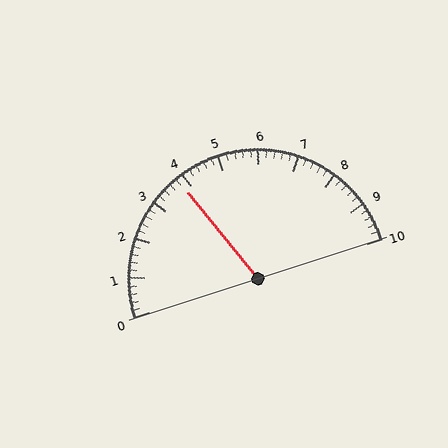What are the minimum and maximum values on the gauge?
The gauge ranges from 0 to 10.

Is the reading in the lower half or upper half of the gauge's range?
The reading is in the lower half of the range (0 to 10).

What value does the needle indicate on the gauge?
The needle indicates approximately 3.8.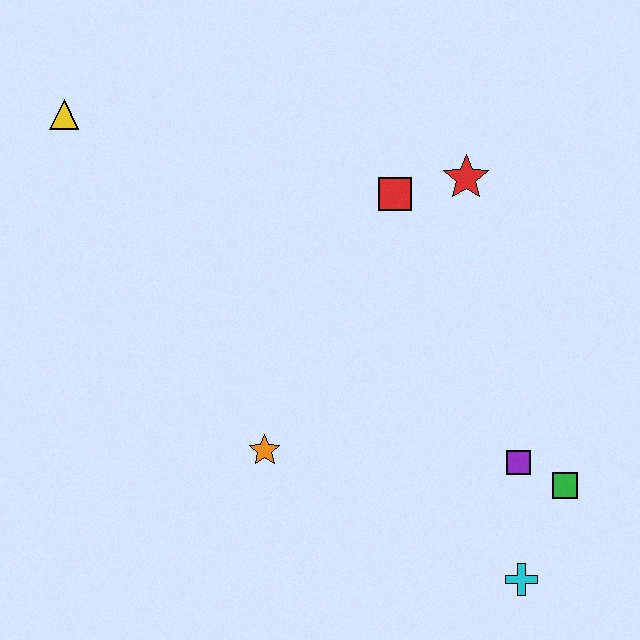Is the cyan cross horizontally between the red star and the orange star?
No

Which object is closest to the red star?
The red square is closest to the red star.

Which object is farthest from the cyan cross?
The yellow triangle is farthest from the cyan cross.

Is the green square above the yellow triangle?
No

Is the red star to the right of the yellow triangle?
Yes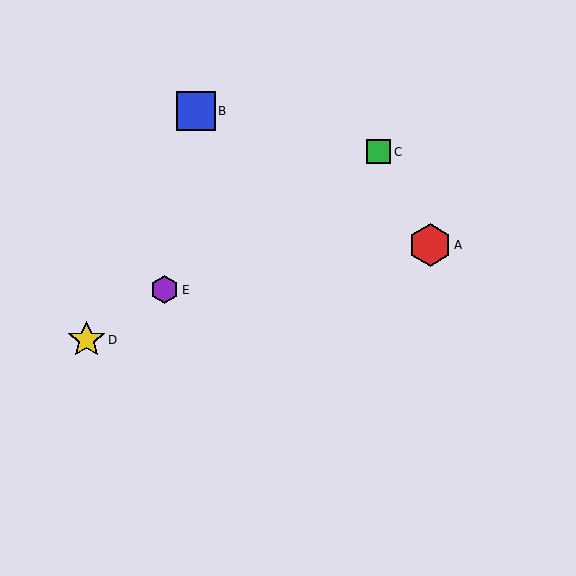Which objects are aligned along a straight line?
Objects C, D, E are aligned along a straight line.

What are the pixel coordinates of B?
Object B is at (196, 111).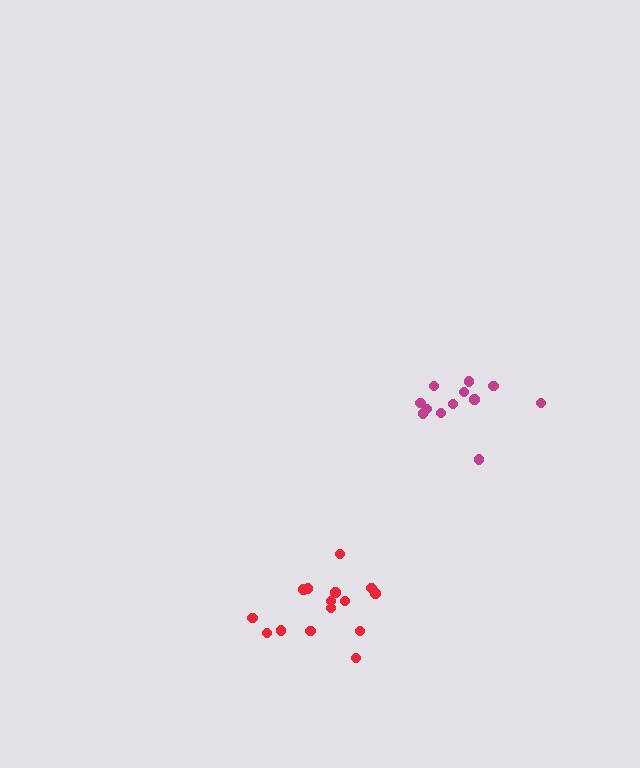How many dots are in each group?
Group 1: 12 dots, Group 2: 15 dots (27 total).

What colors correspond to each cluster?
The clusters are colored: magenta, red.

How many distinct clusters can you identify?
There are 2 distinct clusters.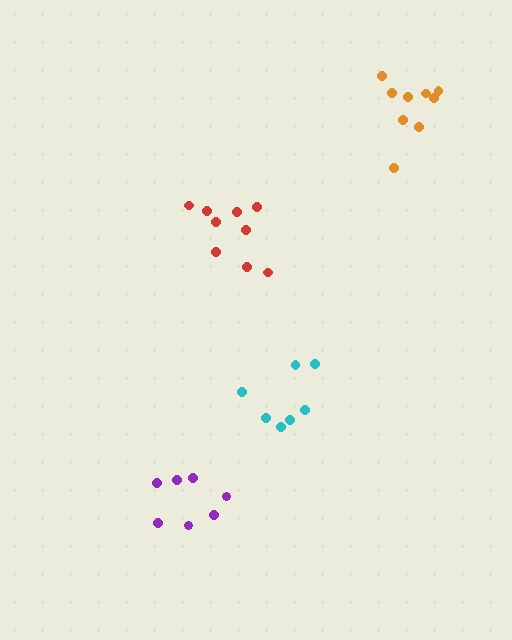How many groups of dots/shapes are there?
There are 4 groups.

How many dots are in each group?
Group 1: 9 dots, Group 2: 7 dots, Group 3: 9 dots, Group 4: 7 dots (32 total).